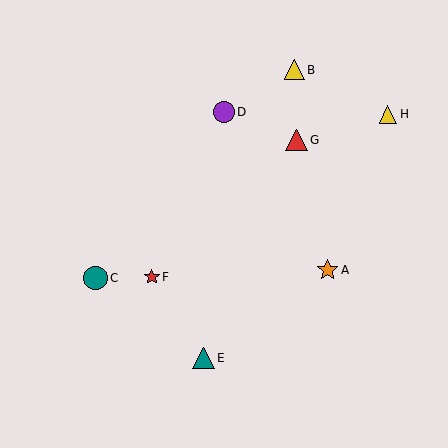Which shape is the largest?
The teal circle (labeled C) is the largest.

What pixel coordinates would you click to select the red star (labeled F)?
Click at (152, 277) to select the red star F.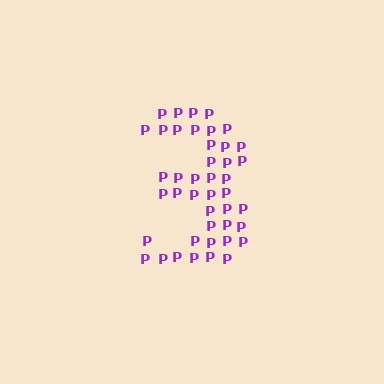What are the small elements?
The small elements are letter P's.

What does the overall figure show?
The overall figure shows the digit 3.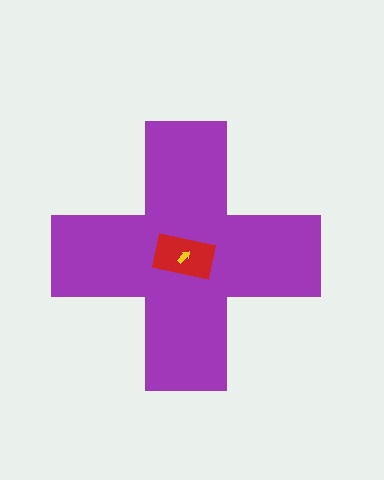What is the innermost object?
The yellow arrow.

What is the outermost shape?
The purple cross.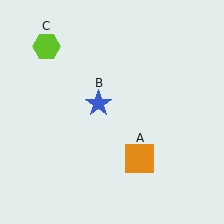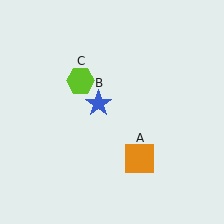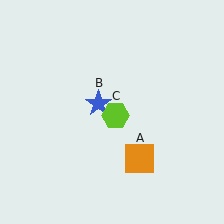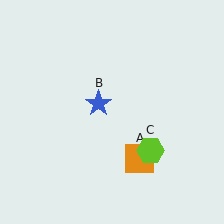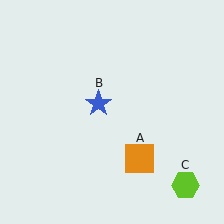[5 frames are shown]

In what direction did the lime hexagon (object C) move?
The lime hexagon (object C) moved down and to the right.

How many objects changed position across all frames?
1 object changed position: lime hexagon (object C).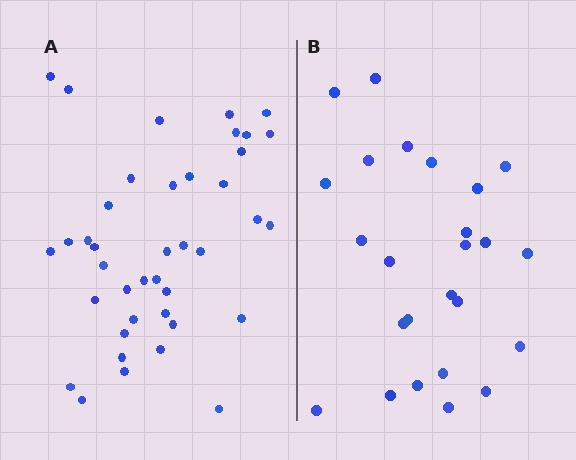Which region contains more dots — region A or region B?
Region A (the left region) has more dots.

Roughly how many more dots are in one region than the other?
Region A has approximately 15 more dots than region B.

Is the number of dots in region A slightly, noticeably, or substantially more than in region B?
Region A has substantially more. The ratio is roughly 1.6 to 1.